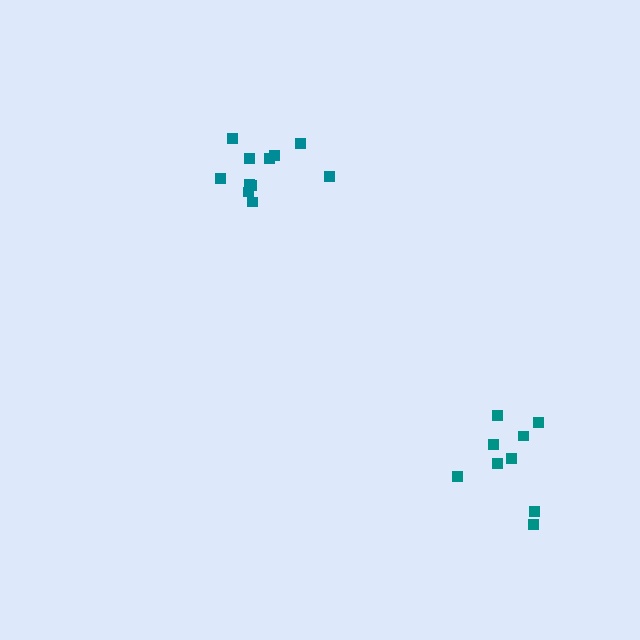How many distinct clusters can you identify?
There are 2 distinct clusters.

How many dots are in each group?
Group 1: 9 dots, Group 2: 11 dots (20 total).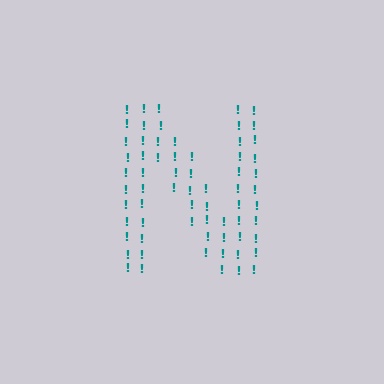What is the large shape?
The large shape is the letter N.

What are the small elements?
The small elements are exclamation marks.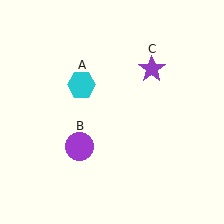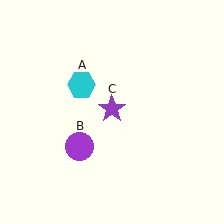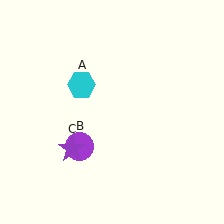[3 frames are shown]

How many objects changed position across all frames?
1 object changed position: purple star (object C).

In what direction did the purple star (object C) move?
The purple star (object C) moved down and to the left.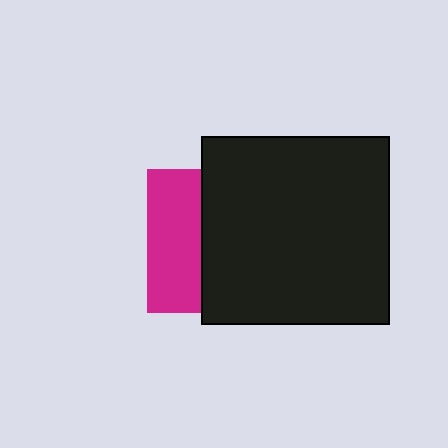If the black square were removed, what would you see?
You would see the complete magenta square.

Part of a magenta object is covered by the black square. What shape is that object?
It is a square.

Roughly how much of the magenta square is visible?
A small part of it is visible (roughly 38%).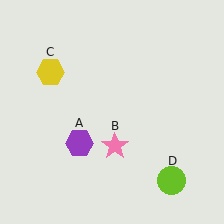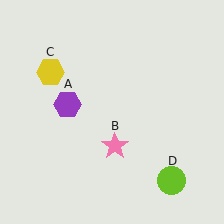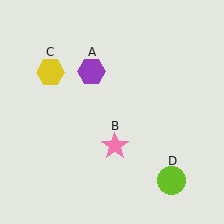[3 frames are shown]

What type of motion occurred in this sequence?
The purple hexagon (object A) rotated clockwise around the center of the scene.